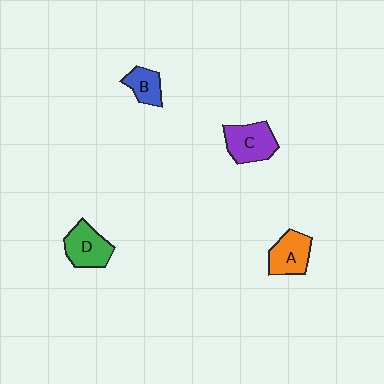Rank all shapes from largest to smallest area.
From largest to smallest: C (purple), D (green), A (orange), B (blue).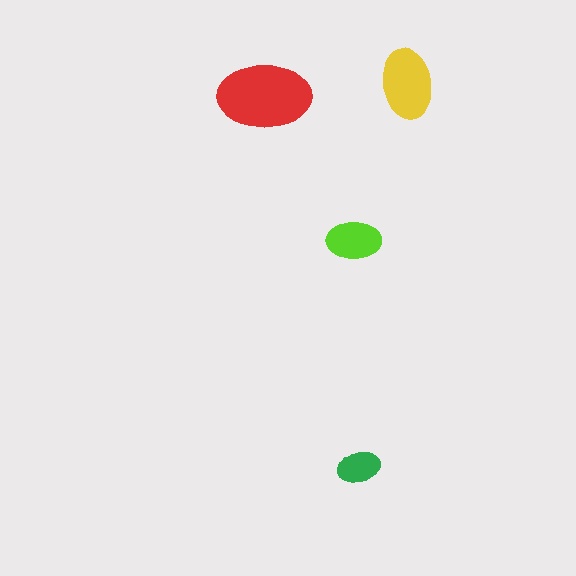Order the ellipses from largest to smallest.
the red one, the yellow one, the lime one, the green one.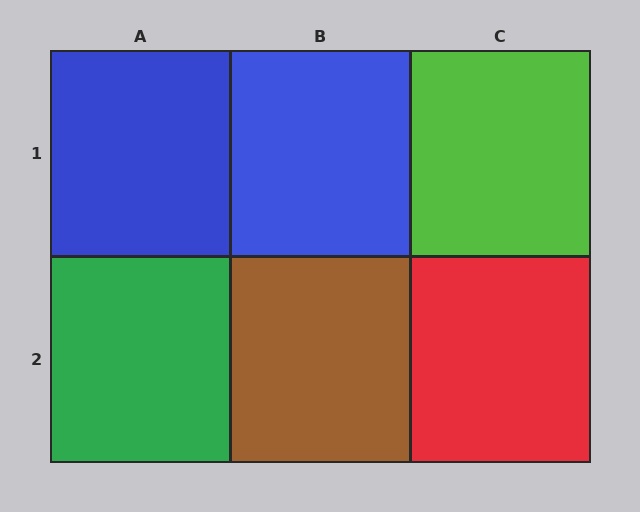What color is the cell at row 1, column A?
Blue.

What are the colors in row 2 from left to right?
Green, brown, red.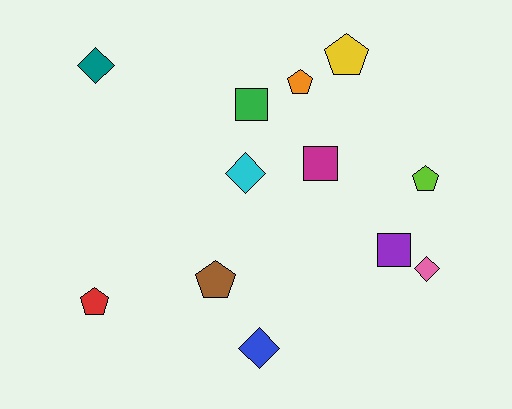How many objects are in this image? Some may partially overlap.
There are 12 objects.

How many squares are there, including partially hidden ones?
There are 3 squares.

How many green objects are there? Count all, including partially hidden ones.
There is 1 green object.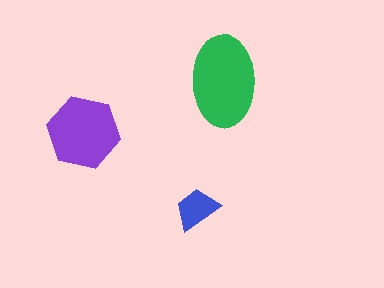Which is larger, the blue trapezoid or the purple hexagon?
The purple hexagon.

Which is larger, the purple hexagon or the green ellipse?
The green ellipse.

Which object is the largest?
The green ellipse.